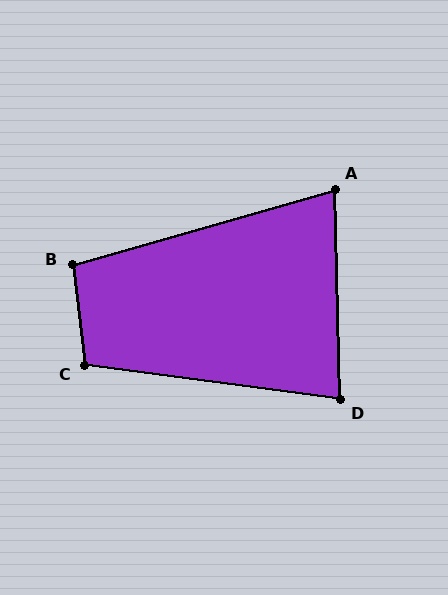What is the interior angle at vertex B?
Approximately 99 degrees (obtuse).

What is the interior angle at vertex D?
Approximately 81 degrees (acute).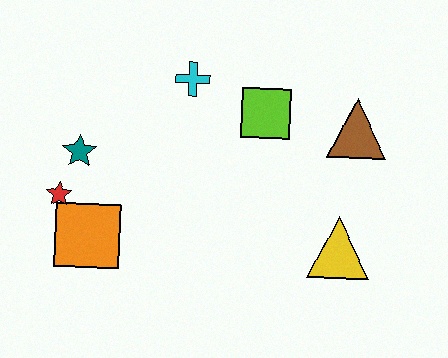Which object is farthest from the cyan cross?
The yellow triangle is farthest from the cyan cross.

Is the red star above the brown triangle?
No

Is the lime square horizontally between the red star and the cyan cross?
No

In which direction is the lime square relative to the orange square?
The lime square is to the right of the orange square.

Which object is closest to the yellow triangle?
The brown triangle is closest to the yellow triangle.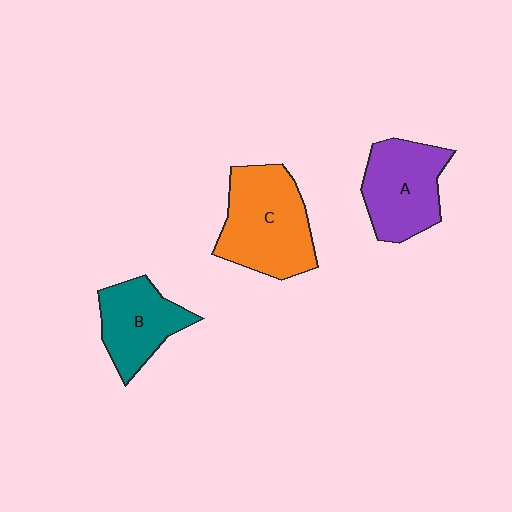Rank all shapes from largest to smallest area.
From largest to smallest: C (orange), A (purple), B (teal).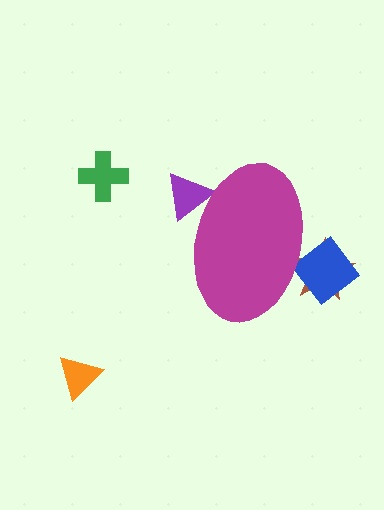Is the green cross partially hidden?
No, the green cross is fully visible.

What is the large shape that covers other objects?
A magenta ellipse.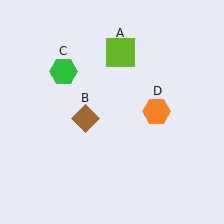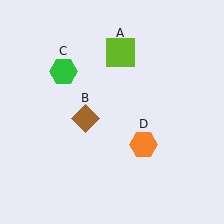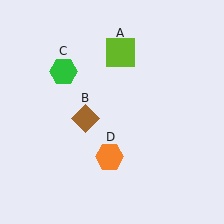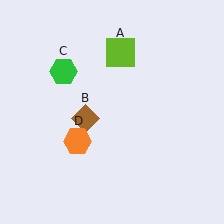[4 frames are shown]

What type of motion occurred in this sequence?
The orange hexagon (object D) rotated clockwise around the center of the scene.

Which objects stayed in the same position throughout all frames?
Lime square (object A) and brown diamond (object B) and green hexagon (object C) remained stationary.